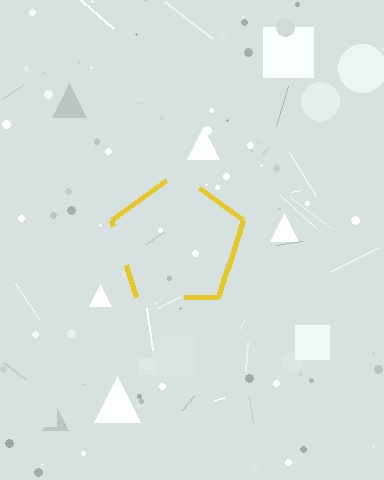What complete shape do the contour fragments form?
The contour fragments form a pentagon.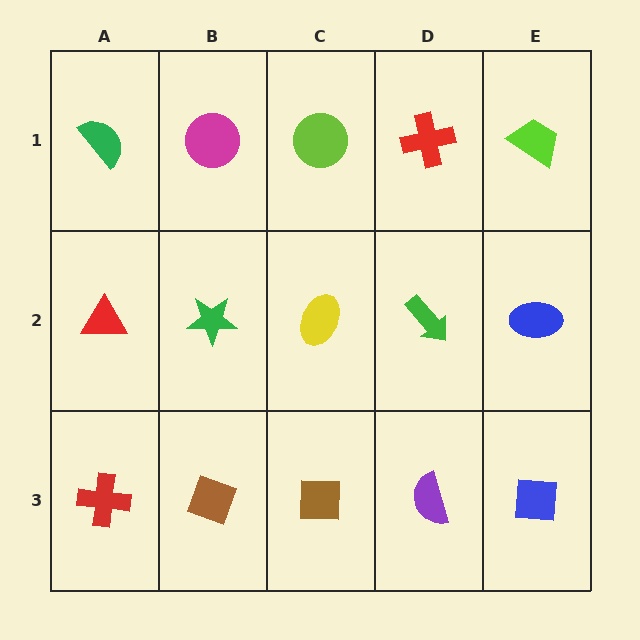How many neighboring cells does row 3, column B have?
3.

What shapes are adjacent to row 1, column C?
A yellow ellipse (row 2, column C), a magenta circle (row 1, column B), a red cross (row 1, column D).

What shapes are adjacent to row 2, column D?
A red cross (row 1, column D), a purple semicircle (row 3, column D), a yellow ellipse (row 2, column C), a blue ellipse (row 2, column E).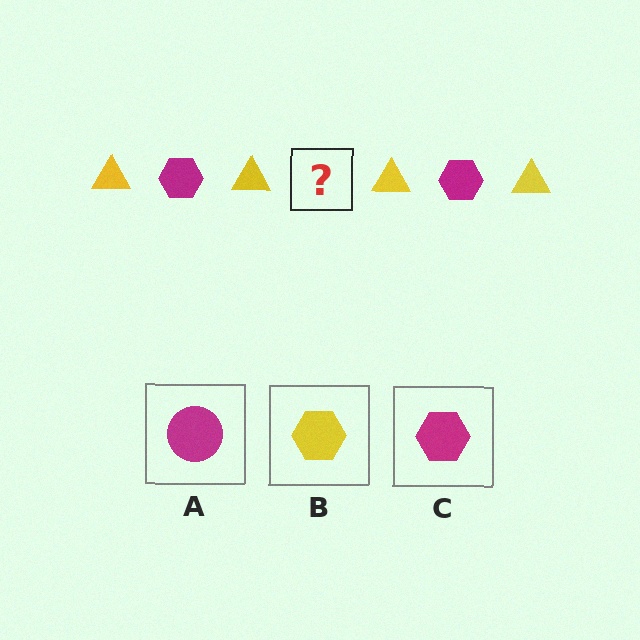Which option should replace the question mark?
Option C.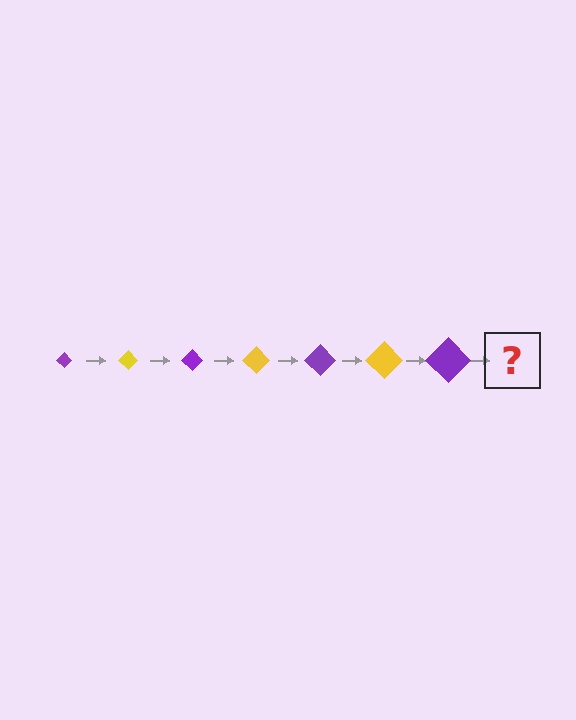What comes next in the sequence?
The next element should be a yellow diamond, larger than the previous one.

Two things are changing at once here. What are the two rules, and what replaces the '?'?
The two rules are that the diamond grows larger each step and the color cycles through purple and yellow. The '?' should be a yellow diamond, larger than the previous one.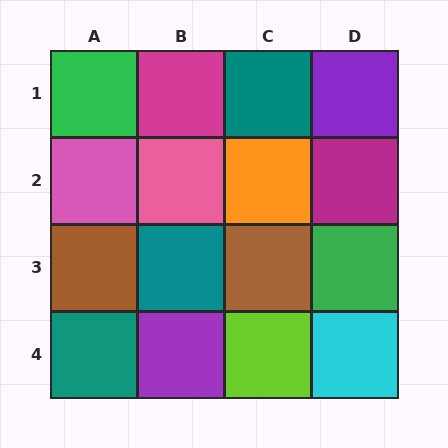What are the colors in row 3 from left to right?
Brown, teal, brown, green.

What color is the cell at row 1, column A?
Green.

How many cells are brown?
2 cells are brown.